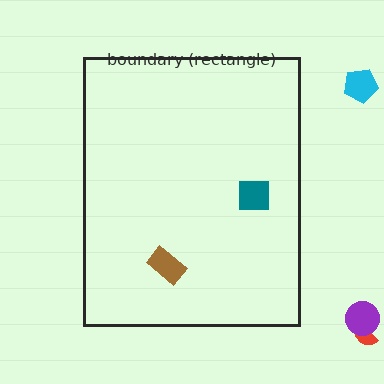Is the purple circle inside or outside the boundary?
Outside.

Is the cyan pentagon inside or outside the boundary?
Outside.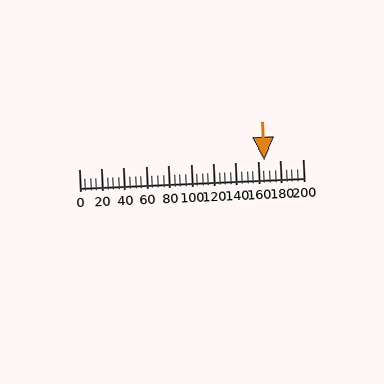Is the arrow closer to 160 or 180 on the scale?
The arrow is closer to 160.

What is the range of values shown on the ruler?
The ruler shows values from 0 to 200.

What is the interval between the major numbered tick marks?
The major tick marks are spaced 20 units apart.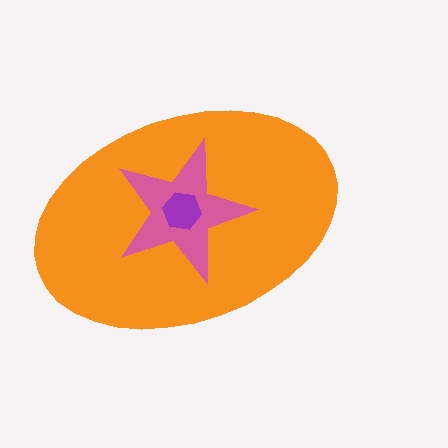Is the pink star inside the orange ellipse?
Yes.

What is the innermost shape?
The purple hexagon.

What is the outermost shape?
The orange ellipse.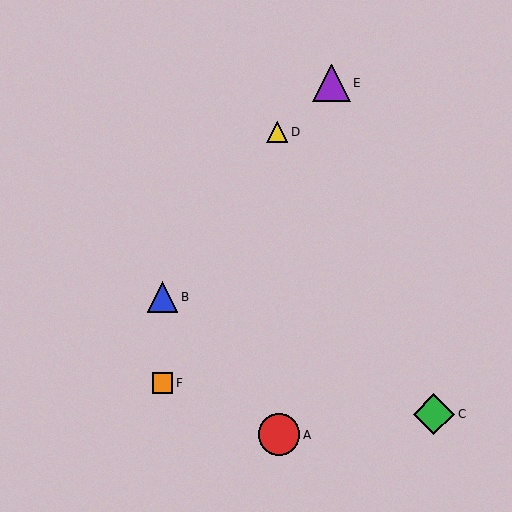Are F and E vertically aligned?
No, F is at x≈162 and E is at x≈332.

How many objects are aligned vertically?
2 objects (B, F) are aligned vertically.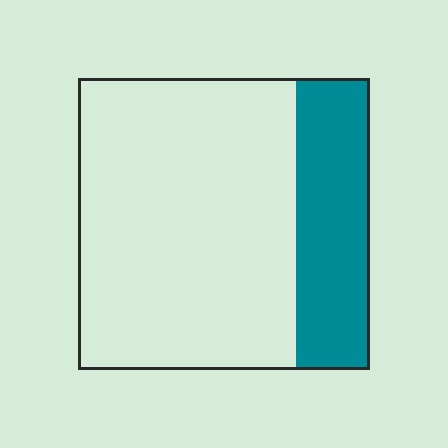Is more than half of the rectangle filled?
No.